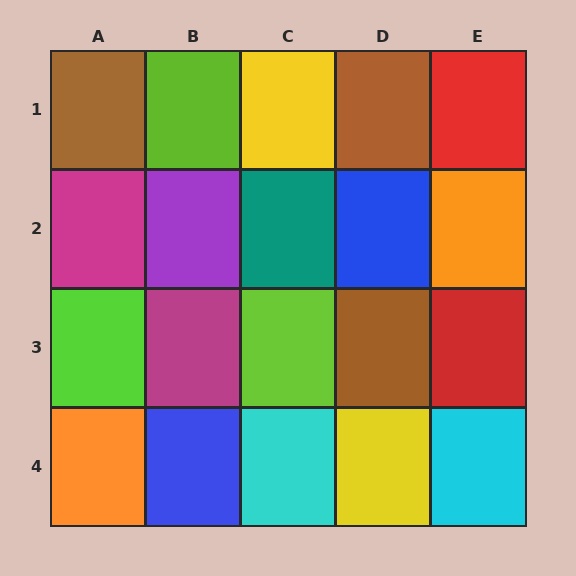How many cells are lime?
3 cells are lime.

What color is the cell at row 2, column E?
Orange.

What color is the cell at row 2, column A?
Magenta.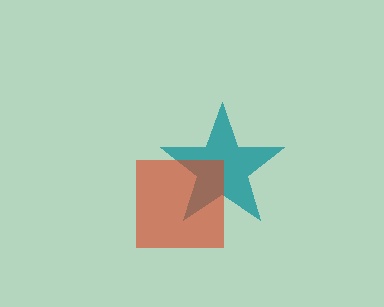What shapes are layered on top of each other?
The layered shapes are: a teal star, a red square.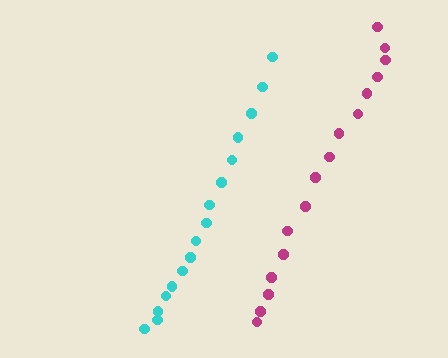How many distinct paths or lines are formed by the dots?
There are 2 distinct paths.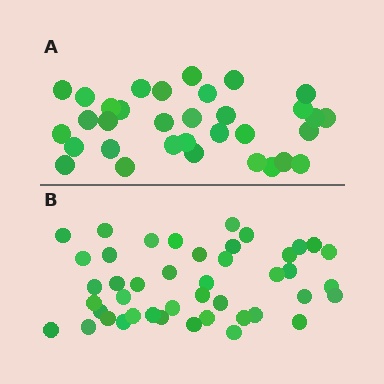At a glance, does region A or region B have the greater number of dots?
Region B (the bottom region) has more dots.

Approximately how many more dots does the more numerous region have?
Region B has roughly 12 or so more dots than region A.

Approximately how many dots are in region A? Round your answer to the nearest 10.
About 30 dots. (The exact count is 33, which rounds to 30.)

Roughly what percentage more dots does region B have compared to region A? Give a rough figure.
About 35% more.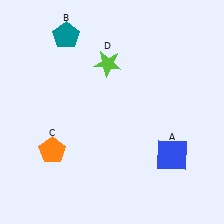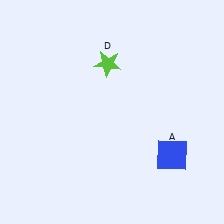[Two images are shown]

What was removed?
The teal pentagon (B), the orange pentagon (C) were removed in Image 2.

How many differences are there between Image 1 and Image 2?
There are 2 differences between the two images.